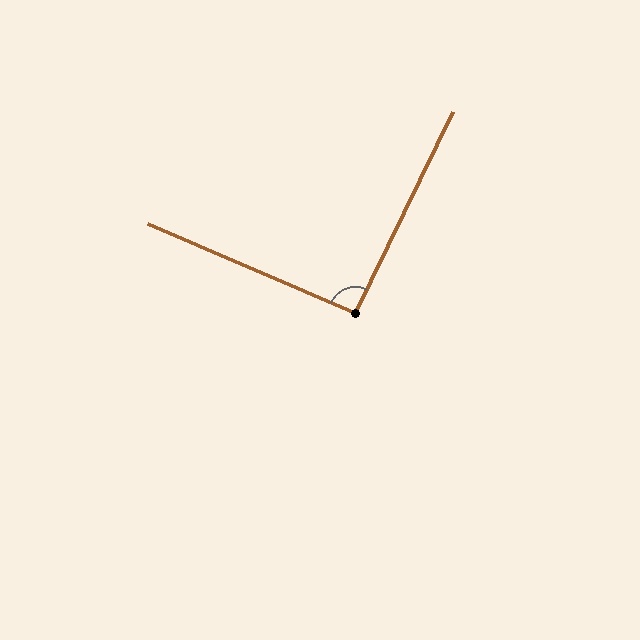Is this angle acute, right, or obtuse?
It is approximately a right angle.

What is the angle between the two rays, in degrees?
Approximately 93 degrees.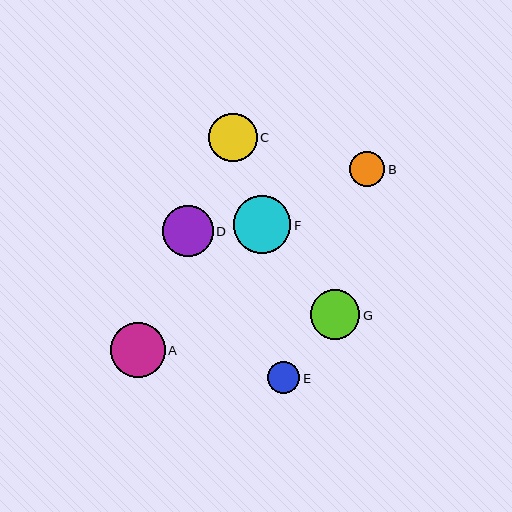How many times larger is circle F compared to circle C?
Circle F is approximately 1.2 times the size of circle C.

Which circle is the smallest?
Circle E is the smallest with a size of approximately 32 pixels.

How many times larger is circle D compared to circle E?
Circle D is approximately 1.6 times the size of circle E.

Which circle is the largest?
Circle F is the largest with a size of approximately 57 pixels.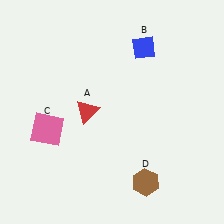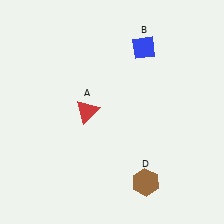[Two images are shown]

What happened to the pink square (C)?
The pink square (C) was removed in Image 2. It was in the bottom-left area of Image 1.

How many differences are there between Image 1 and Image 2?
There is 1 difference between the two images.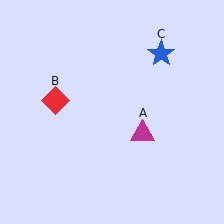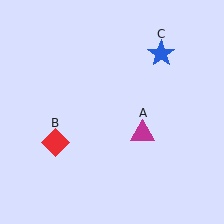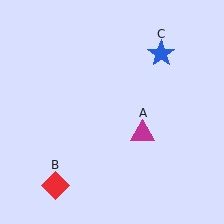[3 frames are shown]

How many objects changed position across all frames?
1 object changed position: red diamond (object B).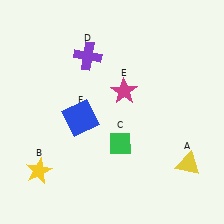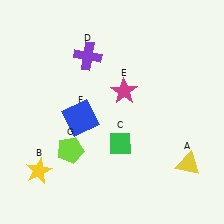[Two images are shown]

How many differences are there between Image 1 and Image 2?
There is 1 difference between the two images.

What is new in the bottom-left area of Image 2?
A lime pentagon (G) was added in the bottom-left area of Image 2.